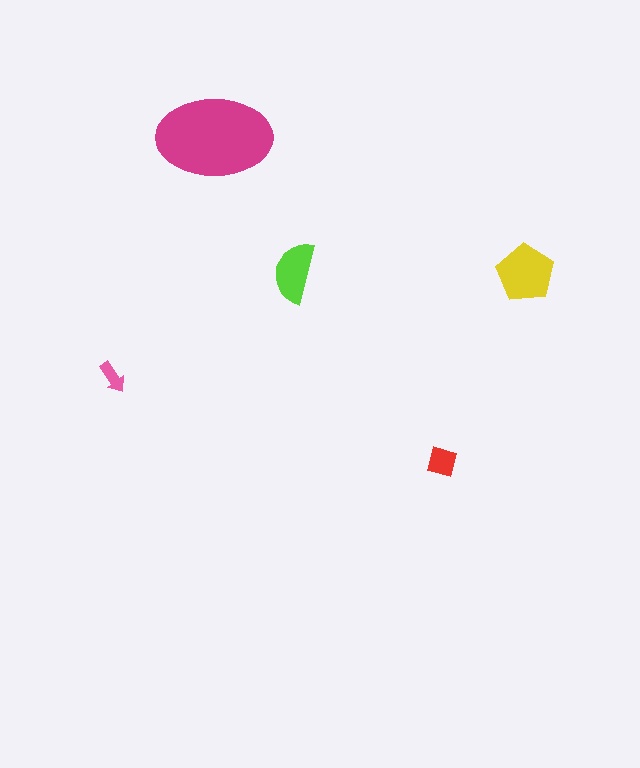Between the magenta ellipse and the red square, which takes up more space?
The magenta ellipse.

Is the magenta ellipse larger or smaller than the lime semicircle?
Larger.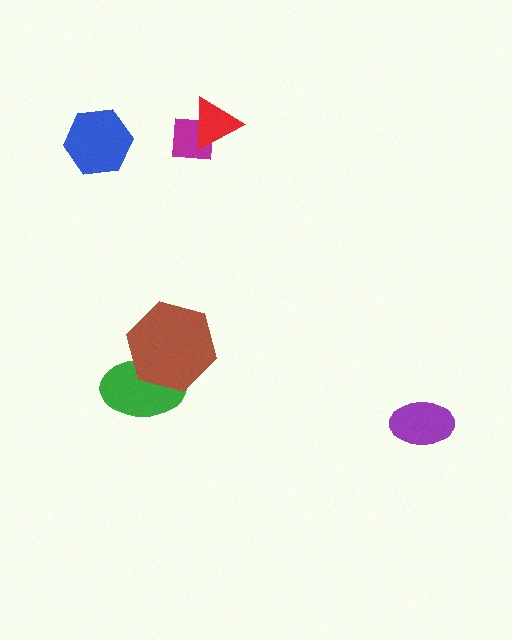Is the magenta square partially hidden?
Yes, it is partially covered by another shape.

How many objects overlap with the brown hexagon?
1 object overlaps with the brown hexagon.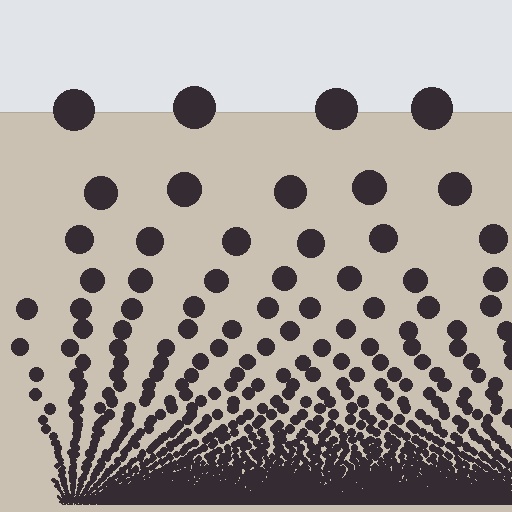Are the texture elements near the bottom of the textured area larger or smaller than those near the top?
Smaller. The gradient is inverted — elements near the bottom are smaller and denser.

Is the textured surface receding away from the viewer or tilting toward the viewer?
The surface appears to tilt toward the viewer. Texture elements get larger and sparser toward the top.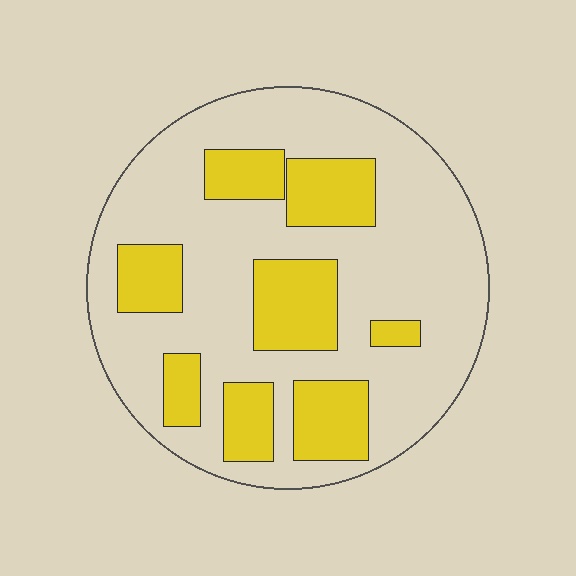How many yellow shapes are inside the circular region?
8.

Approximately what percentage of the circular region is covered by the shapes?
Approximately 30%.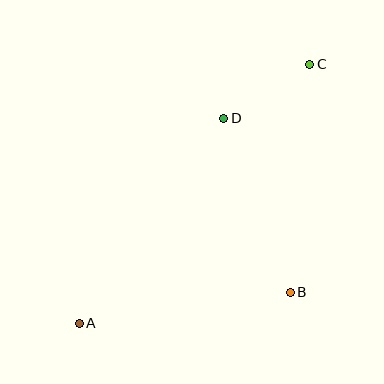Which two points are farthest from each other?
Points A and C are farthest from each other.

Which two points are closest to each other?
Points C and D are closest to each other.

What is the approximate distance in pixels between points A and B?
The distance between A and B is approximately 214 pixels.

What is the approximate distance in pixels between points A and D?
The distance between A and D is approximately 251 pixels.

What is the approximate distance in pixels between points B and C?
The distance between B and C is approximately 228 pixels.